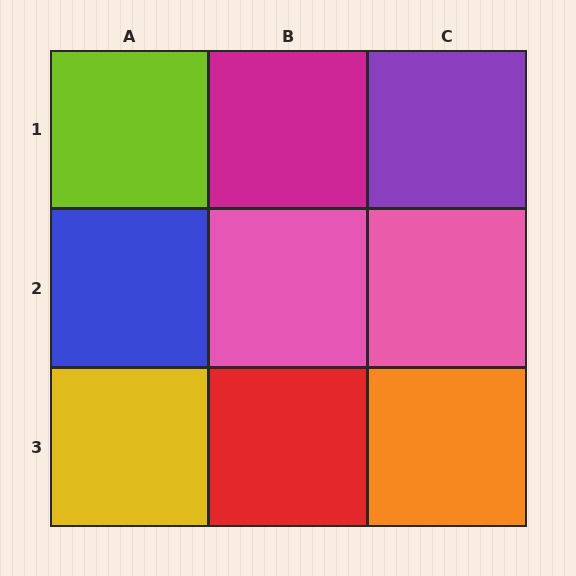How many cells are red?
1 cell is red.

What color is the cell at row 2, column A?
Blue.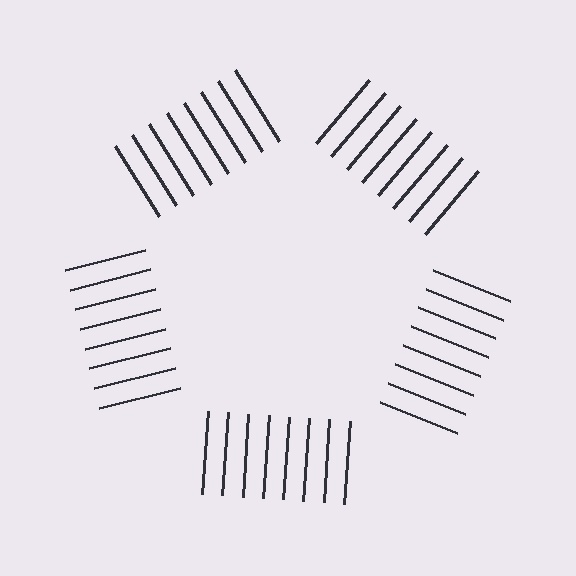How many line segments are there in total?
40 — 8 along each of the 5 edges.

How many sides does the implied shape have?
5 sides — the line-ends trace a pentagon.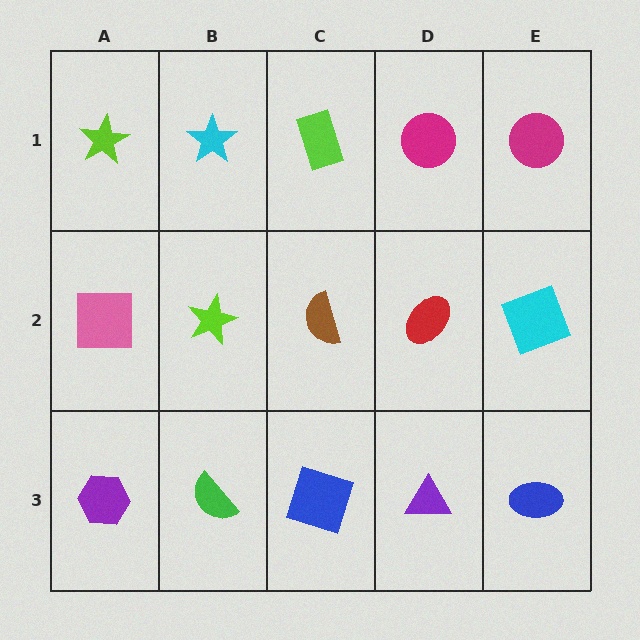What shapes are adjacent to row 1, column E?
A cyan square (row 2, column E), a magenta circle (row 1, column D).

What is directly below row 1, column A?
A pink square.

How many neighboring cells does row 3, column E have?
2.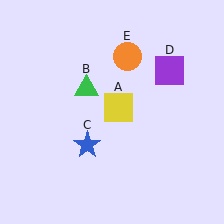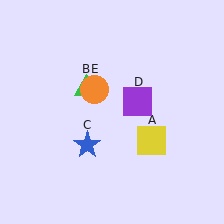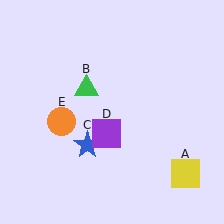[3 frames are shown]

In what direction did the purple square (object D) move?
The purple square (object D) moved down and to the left.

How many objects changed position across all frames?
3 objects changed position: yellow square (object A), purple square (object D), orange circle (object E).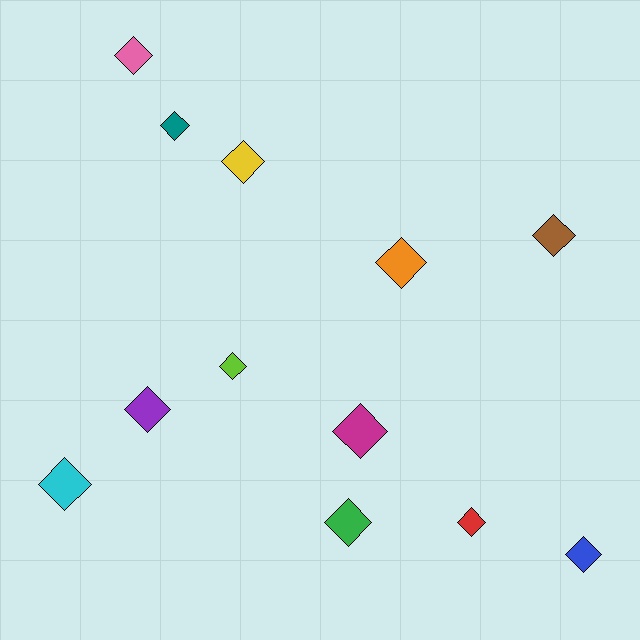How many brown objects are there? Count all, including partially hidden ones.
There is 1 brown object.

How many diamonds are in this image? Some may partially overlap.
There are 12 diamonds.